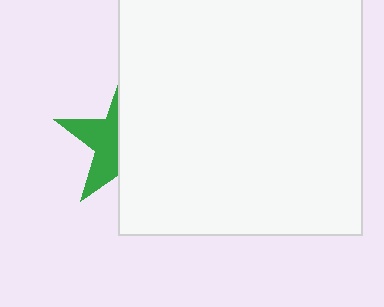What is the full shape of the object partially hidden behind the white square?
The partially hidden object is a green star.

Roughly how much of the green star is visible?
A small part of it is visible (roughly 40%).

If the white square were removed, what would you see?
You would see the complete green star.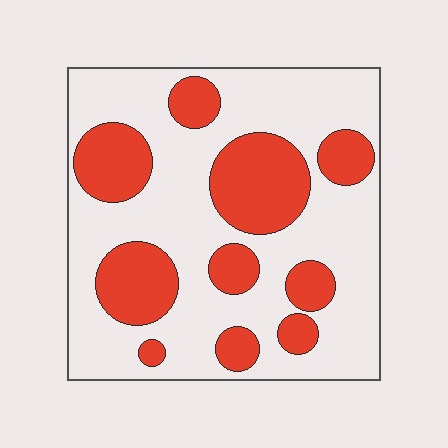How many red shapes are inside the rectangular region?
10.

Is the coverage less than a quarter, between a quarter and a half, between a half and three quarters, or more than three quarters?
Between a quarter and a half.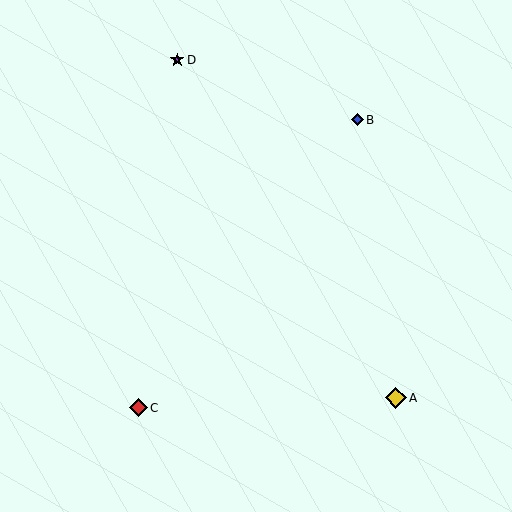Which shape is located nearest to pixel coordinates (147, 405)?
The red diamond (labeled C) at (138, 408) is nearest to that location.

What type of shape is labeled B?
Shape B is a blue diamond.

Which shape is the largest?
The yellow diamond (labeled A) is the largest.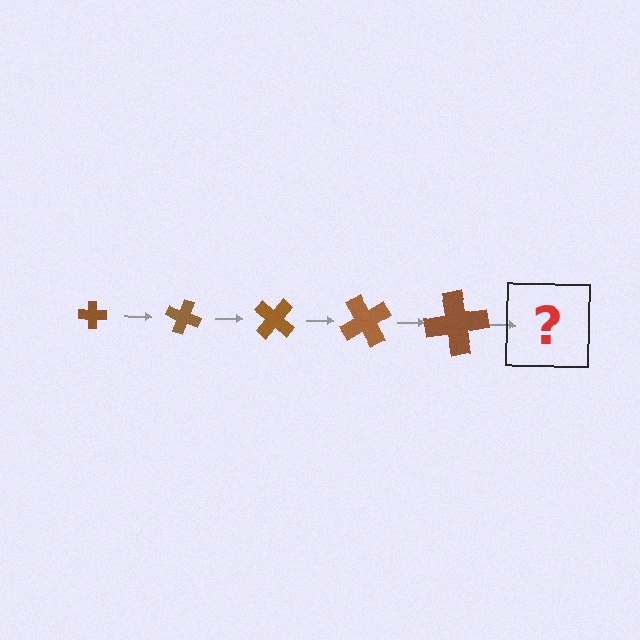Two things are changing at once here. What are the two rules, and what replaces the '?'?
The two rules are that the cross grows larger each step and it rotates 20 degrees each step. The '?' should be a cross, larger than the previous one and rotated 100 degrees from the start.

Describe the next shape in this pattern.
It should be a cross, larger than the previous one and rotated 100 degrees from the start.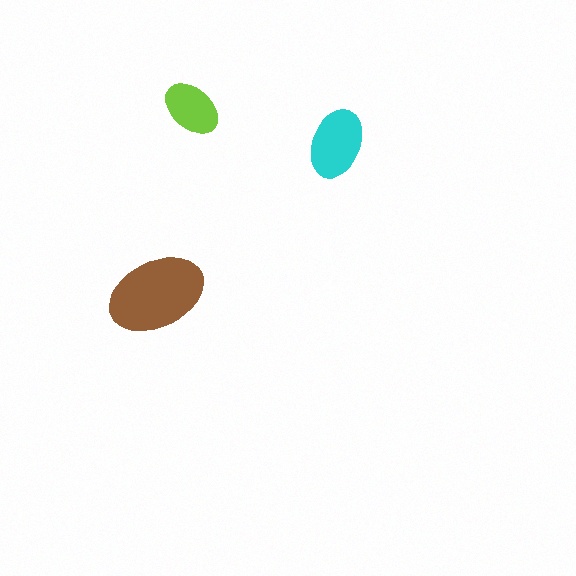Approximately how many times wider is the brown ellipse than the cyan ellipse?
About 1.5 times wider.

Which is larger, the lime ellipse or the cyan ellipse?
The cyan one.